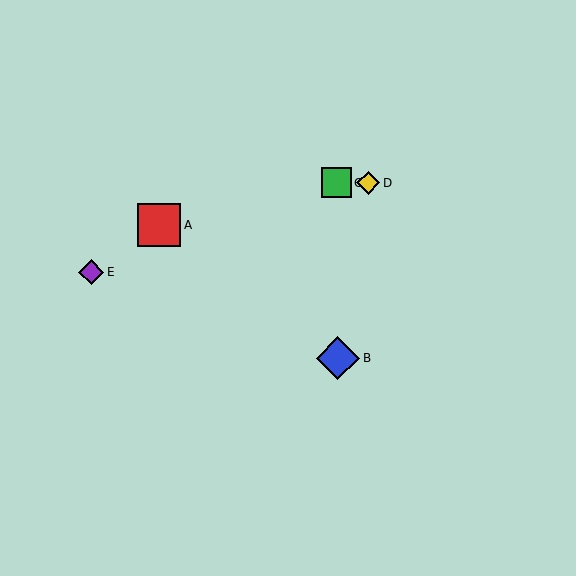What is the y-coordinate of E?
Object E is at y≈272.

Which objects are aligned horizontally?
Objects C, D are aligned horizontally.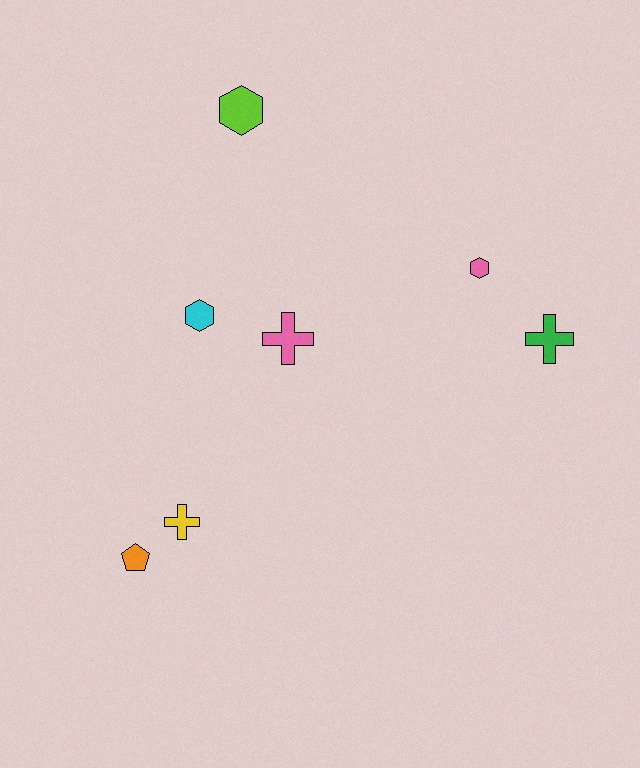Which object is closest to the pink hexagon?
The green cross is closest to the pink hexagon.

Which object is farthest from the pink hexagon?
The orange pentagon is farthest from the pink hexagon.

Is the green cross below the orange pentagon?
No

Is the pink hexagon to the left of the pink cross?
No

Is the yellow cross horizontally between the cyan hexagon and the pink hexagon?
No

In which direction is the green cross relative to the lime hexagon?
The green cross is to the right of the lime hexagon.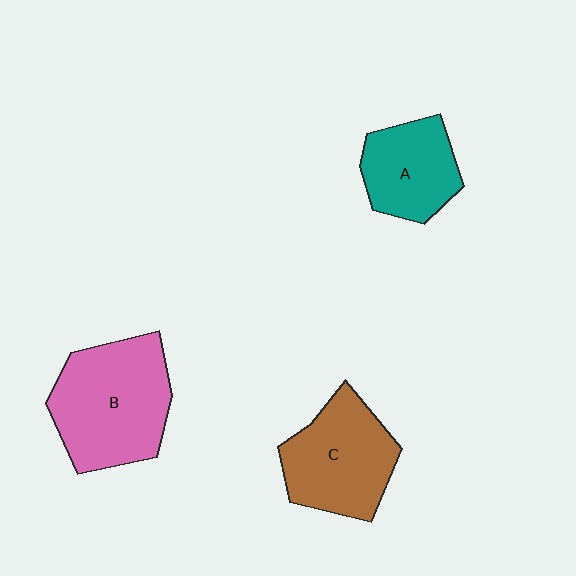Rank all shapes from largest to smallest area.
From largest to smallest: B (pink), C (brown), A (teal).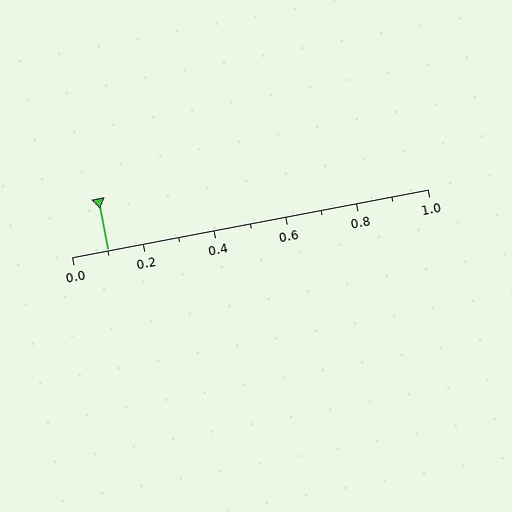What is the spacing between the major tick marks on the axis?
The major ticks are spaced 0.2 apart.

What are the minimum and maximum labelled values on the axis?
The axis runs from 0.0 to 1.0.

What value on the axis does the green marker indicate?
The marker indicates approximately 0.1.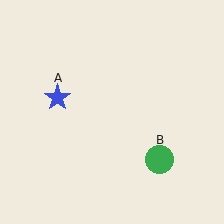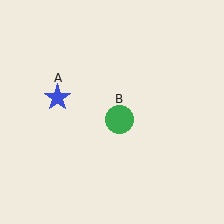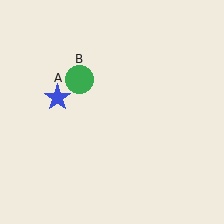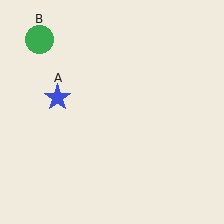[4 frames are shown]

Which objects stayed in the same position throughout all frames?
Blue star (object A) remained stationary.